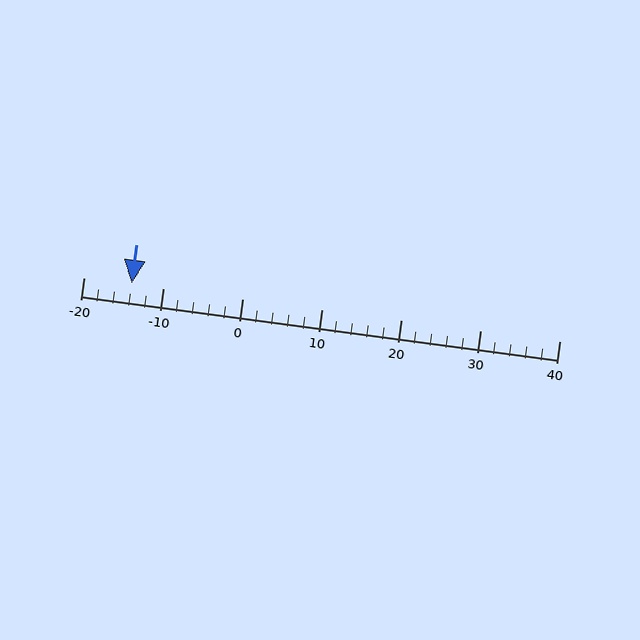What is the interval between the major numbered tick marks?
The major tick marks are spaced 10 units apart.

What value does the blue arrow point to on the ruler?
The blue arrow points to approximately -14.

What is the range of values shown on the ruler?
The ruler shows values from -20 to 40.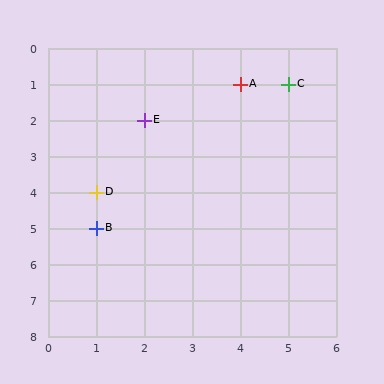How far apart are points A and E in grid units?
Points A and E are 2 columns and 1 row apart (about 2.2 grid units diagonally).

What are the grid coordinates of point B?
Point B is at grid coordinates (1, 5).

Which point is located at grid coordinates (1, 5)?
Point B is at (1, 5).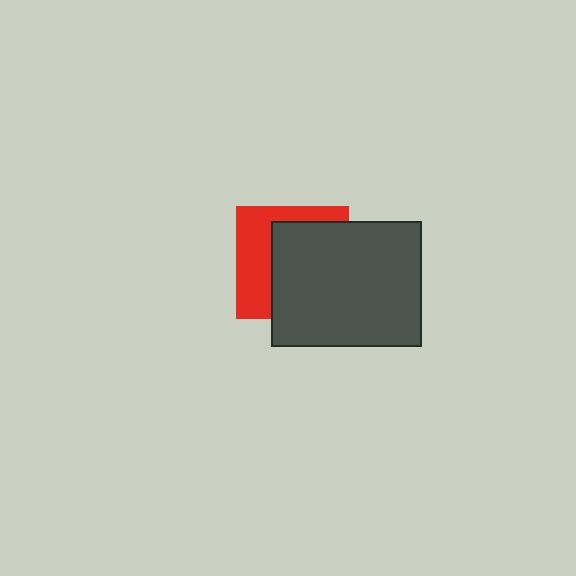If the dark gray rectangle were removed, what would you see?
You would see the complete red square.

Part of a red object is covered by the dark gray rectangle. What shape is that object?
It is a square.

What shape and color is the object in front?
The object in front is a dark gray rectangle.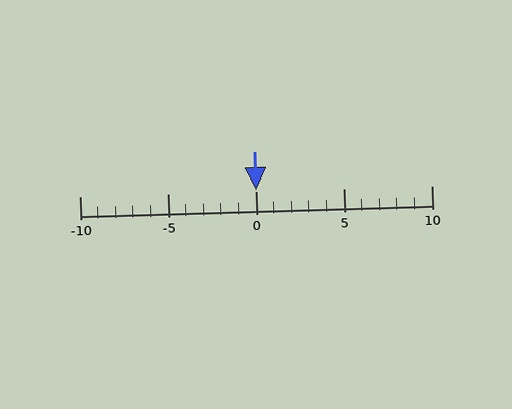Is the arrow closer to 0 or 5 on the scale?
The arrow is closer to 0.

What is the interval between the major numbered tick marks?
The major tick marks are spaced 5 units apart.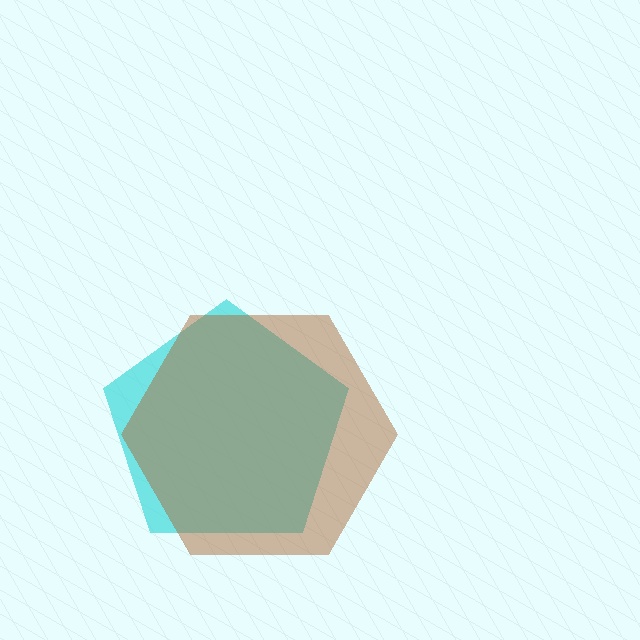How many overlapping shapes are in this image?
There are 2 overlapping shapes in the image.